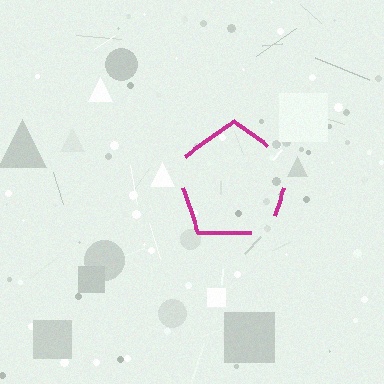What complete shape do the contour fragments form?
The contour fragments form a pentagon.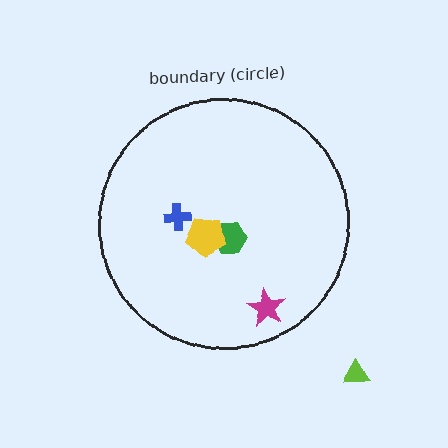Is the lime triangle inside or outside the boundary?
Outside.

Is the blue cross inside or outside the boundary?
Inside.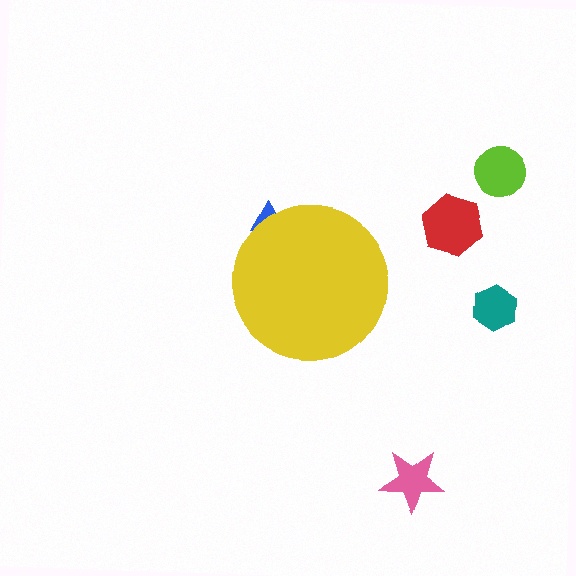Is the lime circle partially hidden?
No, the lime circle is fully visible.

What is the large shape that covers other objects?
A yellow circle.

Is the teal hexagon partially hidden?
No, the teal hexagon is fully visible.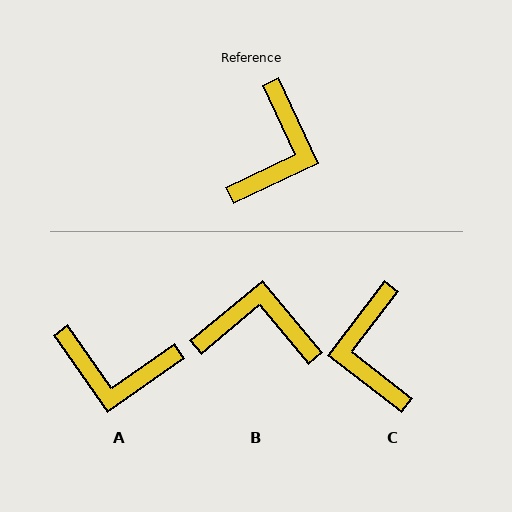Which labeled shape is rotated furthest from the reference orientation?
C, about 153 degrees away.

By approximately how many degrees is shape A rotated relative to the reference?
Approximately 80 degrees clockwise.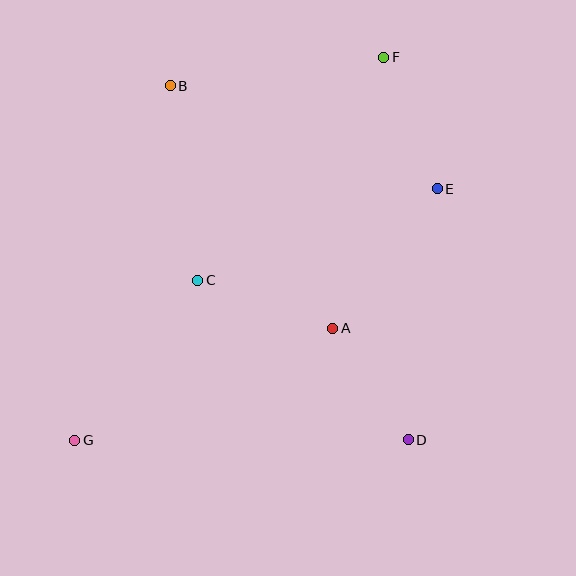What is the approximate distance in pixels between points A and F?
The distance between A and F is approximately 276 pixels.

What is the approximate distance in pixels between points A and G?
The distance between A and G is approximately 281 pixels.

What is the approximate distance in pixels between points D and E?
The distance between D and E is approximately 253 pixels.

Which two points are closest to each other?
Points A and D are closest to each other.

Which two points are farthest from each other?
Points F and G are farthest from each other.